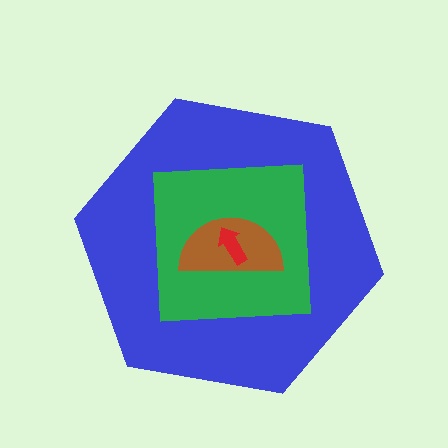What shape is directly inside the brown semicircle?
The red arrow.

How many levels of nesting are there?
4.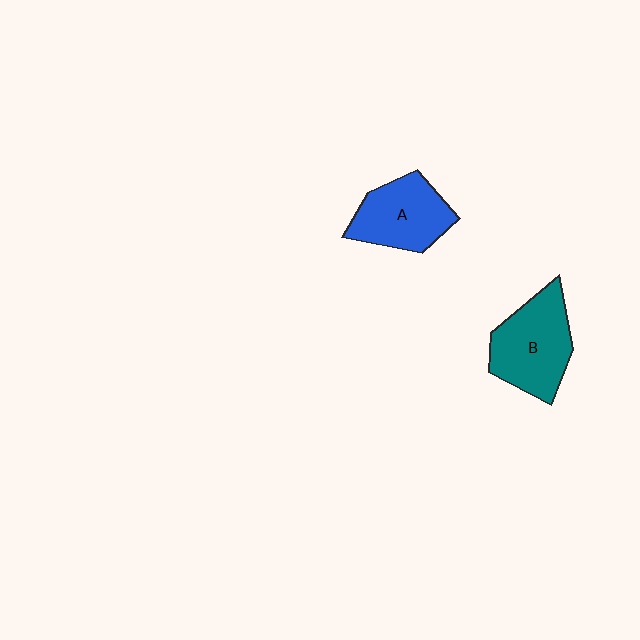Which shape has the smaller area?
Shape A (blue).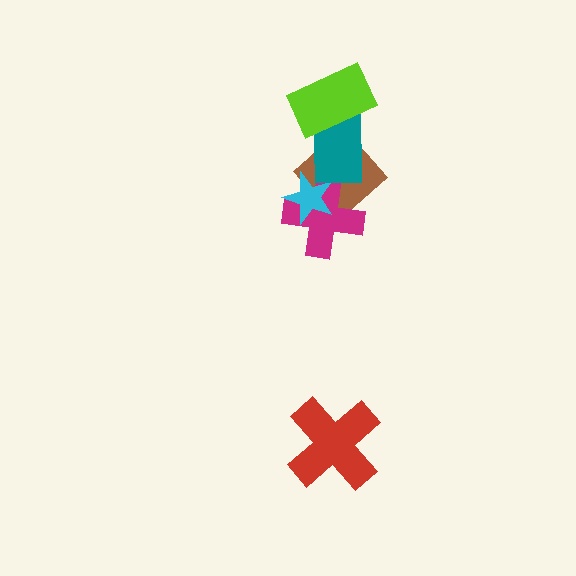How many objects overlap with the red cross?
0 objects overlap with the red cross.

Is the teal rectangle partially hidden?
Yes, it is partially covered by another shape.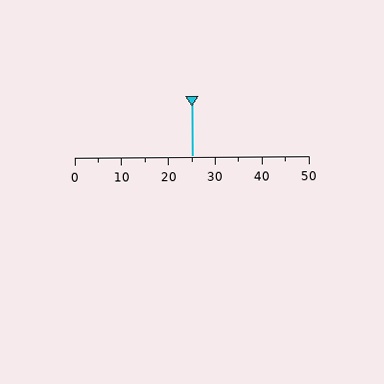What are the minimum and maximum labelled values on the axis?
The axis runs from 0 to 50.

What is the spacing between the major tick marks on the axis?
The major ticks are spaced 10 apart.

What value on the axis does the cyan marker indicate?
The marker indicates approximately 25.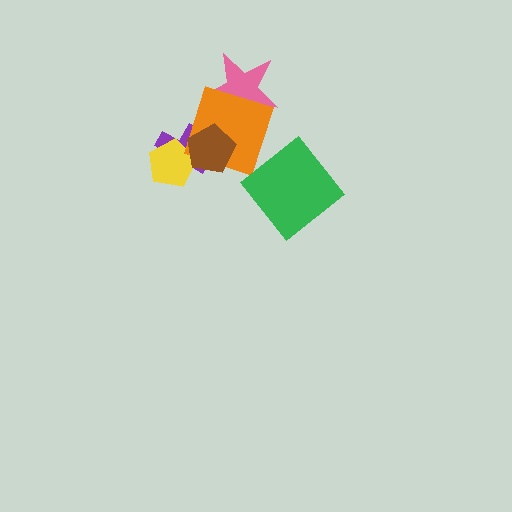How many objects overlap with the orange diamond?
4 objects overlap with the orange diamond.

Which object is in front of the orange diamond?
The brown pentagon is in front of the orange diamond.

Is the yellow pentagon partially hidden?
Yes, it is partially covered by another shape.